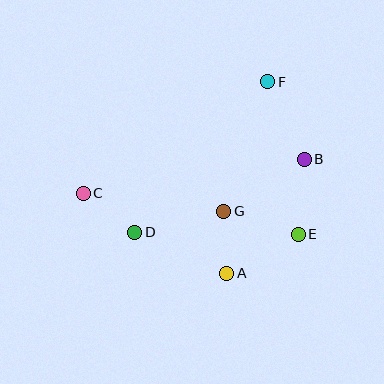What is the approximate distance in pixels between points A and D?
The distance between A and D is approximately 101 pixels.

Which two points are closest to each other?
Points A and G are closest to each other.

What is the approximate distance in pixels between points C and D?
The distance between C and D is approximately 64 pixels.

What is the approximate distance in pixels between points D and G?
The distance between D and G is approximately 91 pixels.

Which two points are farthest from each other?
Points B and C are farthest from each other.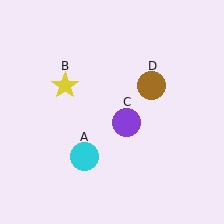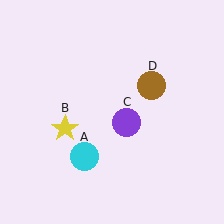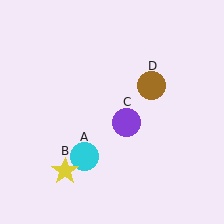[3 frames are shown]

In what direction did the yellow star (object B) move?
The yellow star (object B) moved down.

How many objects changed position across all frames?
1 object changed position: yellow star (object B).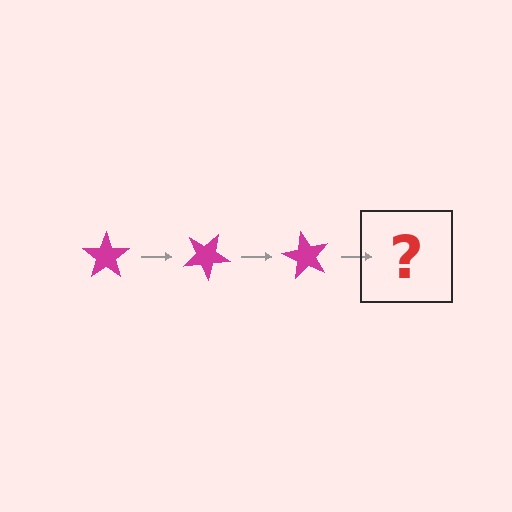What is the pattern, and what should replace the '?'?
The pattern is that the star rotates 30 degrees each step. The '?' should be a magenta star rotated 90 degrees.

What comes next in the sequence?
The next element should be a magenta star rotated 90 degrees.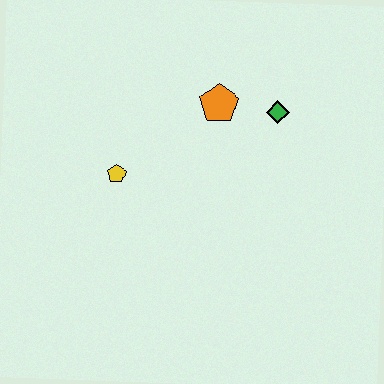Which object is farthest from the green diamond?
The yellow pentagon is farthest from the green diamond.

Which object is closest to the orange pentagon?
The green diamond is closest to the orange pentagon.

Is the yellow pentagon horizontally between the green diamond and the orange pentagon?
No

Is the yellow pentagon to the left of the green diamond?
Yes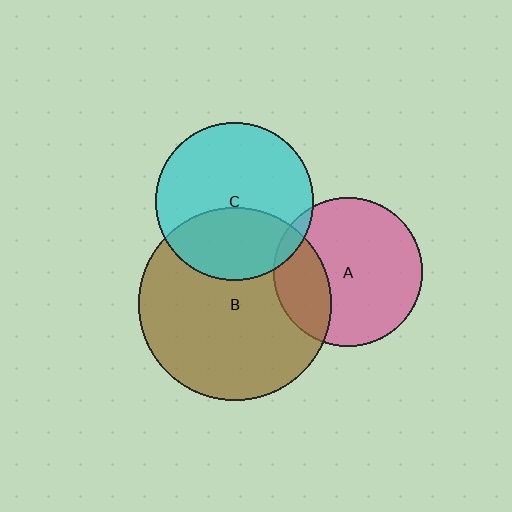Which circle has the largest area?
Circle B (brown).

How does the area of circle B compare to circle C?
Approximately 1.5 times.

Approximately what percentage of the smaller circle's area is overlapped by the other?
Approximately 35%.